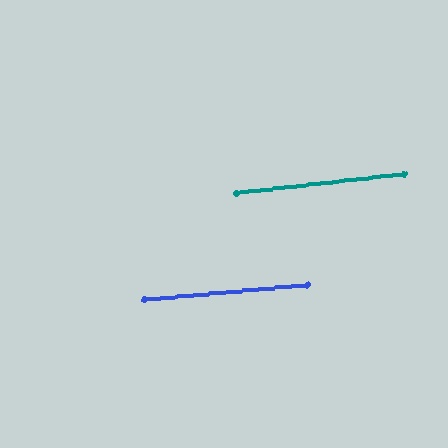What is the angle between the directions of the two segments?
Approximately 1 degree.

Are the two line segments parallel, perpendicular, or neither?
Parallel — their directions differ by only 0.9°.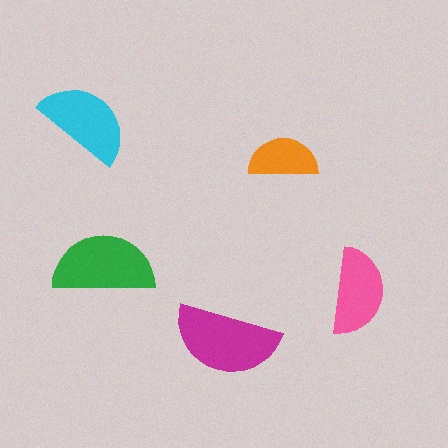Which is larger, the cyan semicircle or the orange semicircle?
The cyan one.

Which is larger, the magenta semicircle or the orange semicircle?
The magenta one.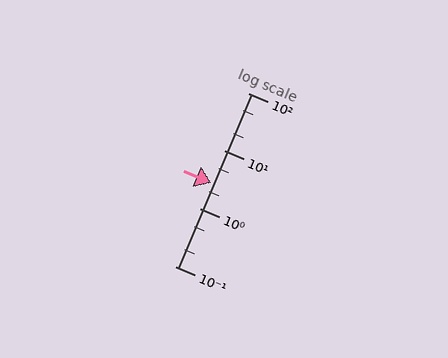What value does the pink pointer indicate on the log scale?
The pointer indicates approximately 2.8.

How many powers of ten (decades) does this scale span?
The scale spans 3 decades, from 0.1 to 100.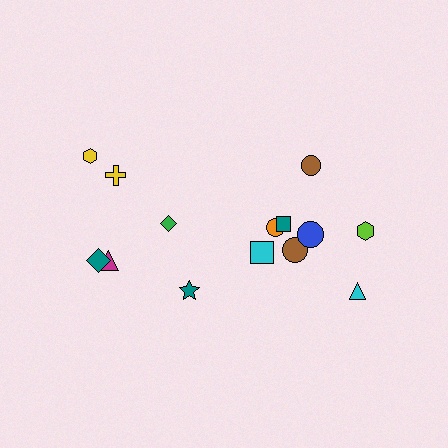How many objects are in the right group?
There are 8 objects.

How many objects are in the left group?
There are 6 objects.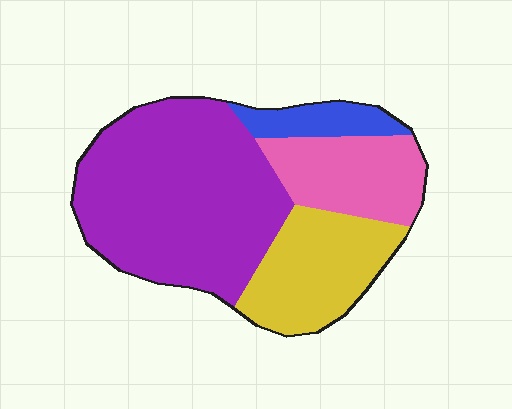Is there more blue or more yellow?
Yellow.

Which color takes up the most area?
Purple, at roughly 50%.